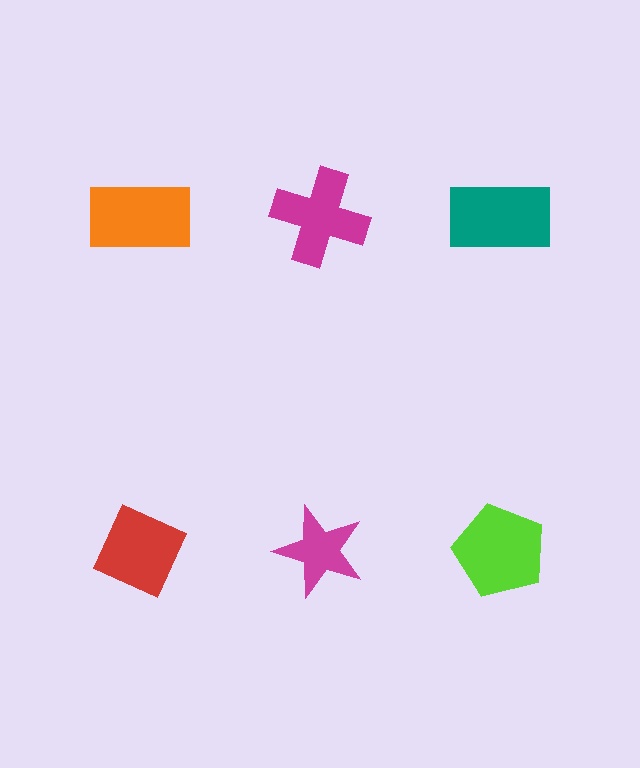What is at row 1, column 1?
An orange rectangle.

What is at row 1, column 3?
A teal rectangle.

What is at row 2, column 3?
A lime pentagon.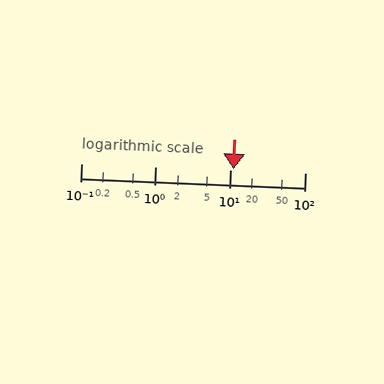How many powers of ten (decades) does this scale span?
The scale spans 3 decades, from 0.1 to 100.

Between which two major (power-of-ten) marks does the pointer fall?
The pointer is between 10 and 100.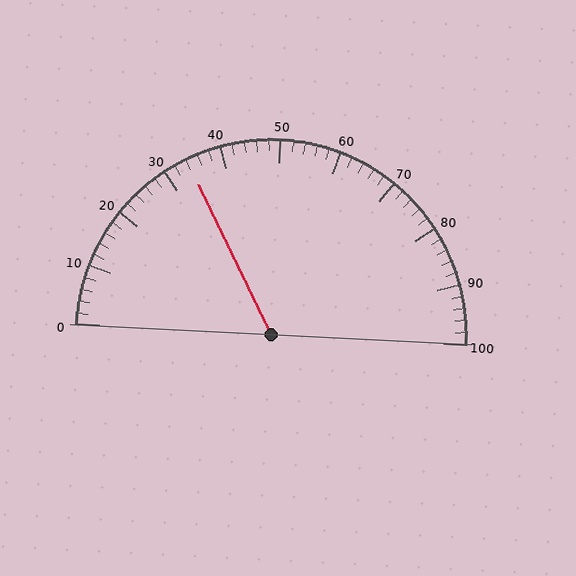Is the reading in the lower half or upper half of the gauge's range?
The reading is in the lower half of the range (0 to 100).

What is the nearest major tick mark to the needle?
The nearest major tick mark is 30.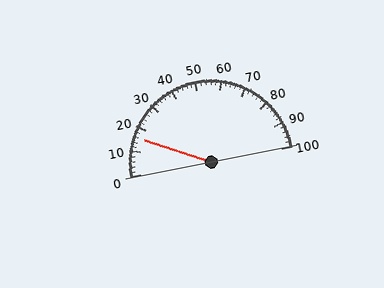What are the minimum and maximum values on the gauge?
The gauge ranges from 0 to 100.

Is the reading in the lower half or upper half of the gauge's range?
The reading is in the lower half of the range (0 to 100).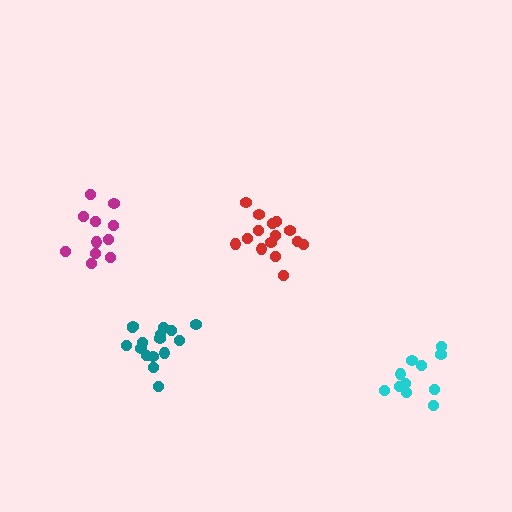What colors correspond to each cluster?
The clusters are colored: magenta, cyan, teal, red.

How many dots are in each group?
Group 1: 11 dots, Group 2: 11 dots, Group 3: 17 dots, Group 4: 15 dots (54 total).